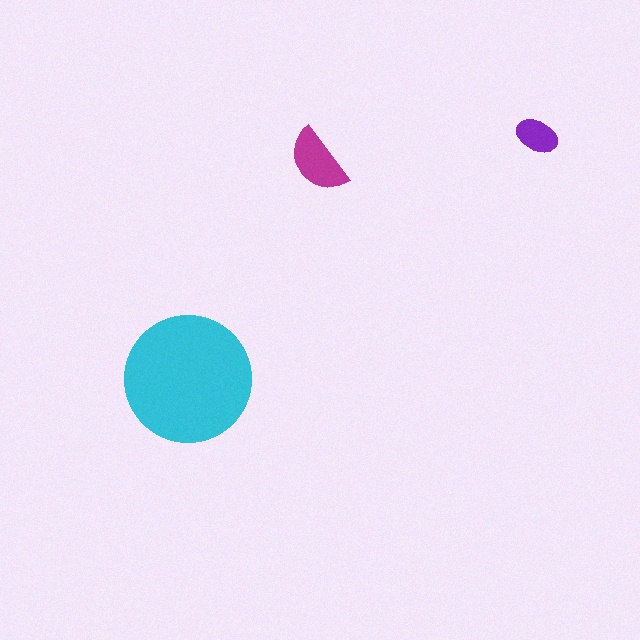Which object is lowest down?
The cyan circle is bottommost.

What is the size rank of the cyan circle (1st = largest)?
1st.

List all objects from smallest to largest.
The purple ellipse, the magenta semicircle, the cyan circle.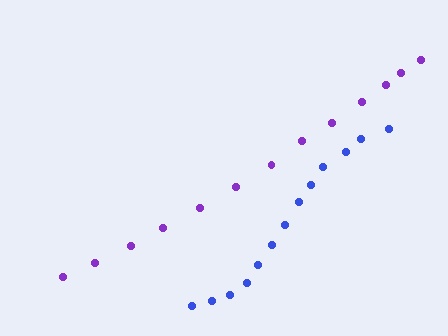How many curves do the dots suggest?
There are 2 distinct paths.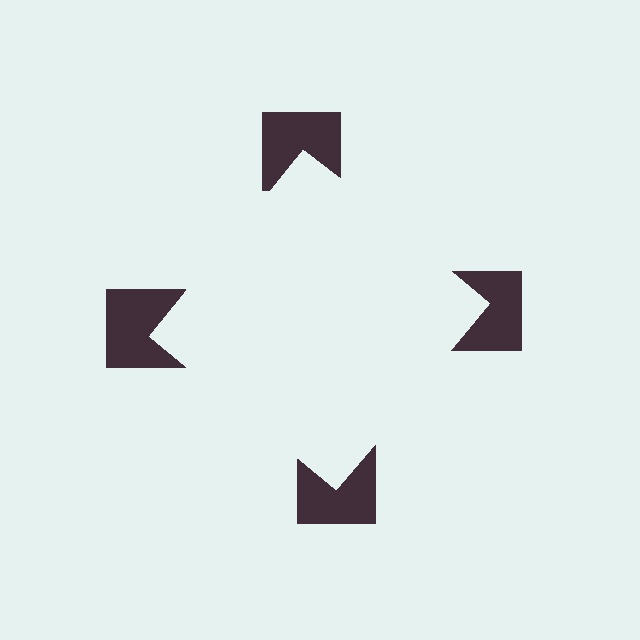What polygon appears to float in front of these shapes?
An illusory square — its edges are inferred from the aligned wedge cuts in the notched squares, not physically drawn.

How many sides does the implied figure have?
4 sides.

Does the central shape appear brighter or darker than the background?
It typically appears slightly brighter than the background, even though no actual brightness change is drawn.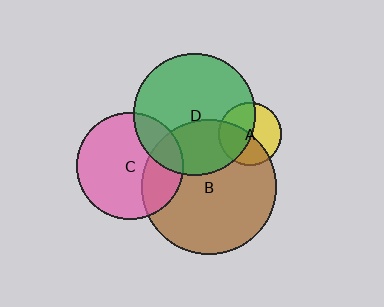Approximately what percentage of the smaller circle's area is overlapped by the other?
Approximately 20%.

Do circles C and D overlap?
Yes.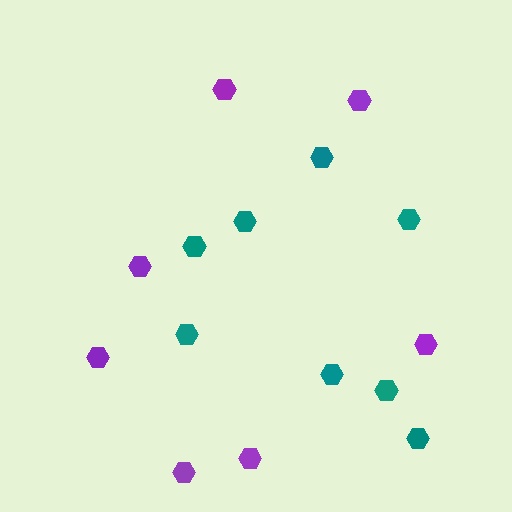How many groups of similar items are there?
There are 2 groups: one group of teal hexagons (8) and one group of purple hexagons (7).